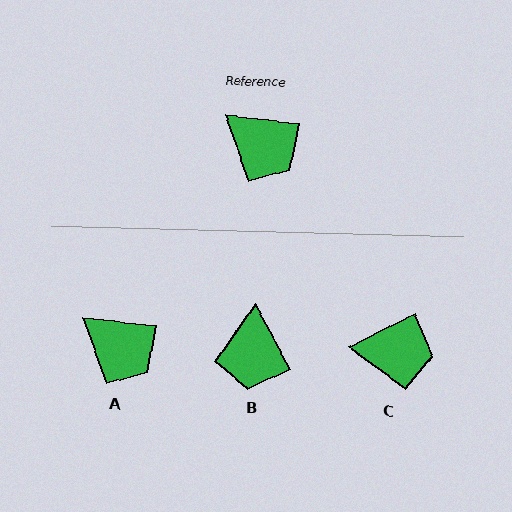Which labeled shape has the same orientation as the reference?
A.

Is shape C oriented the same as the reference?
No, it is off by about 34 degrees.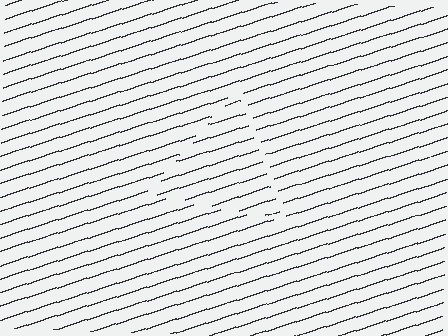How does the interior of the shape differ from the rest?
The interior of the shape contains the same grating, shifted by half a period — the contour is defined by the phase discontinuity where line-ends from the inner and outer gratings abut.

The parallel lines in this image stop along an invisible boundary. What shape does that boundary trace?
An illusory triangle. The interior of the shape contains the same grating, shifted by half a period — the contour is defined by the phase discontinuity where line-ends from the inner and outer gratings abut.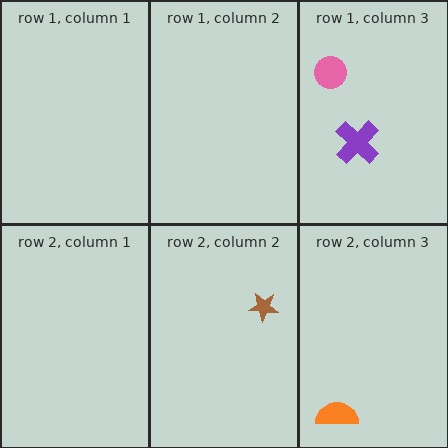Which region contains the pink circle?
The row 1, column 3 region.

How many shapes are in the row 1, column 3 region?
2.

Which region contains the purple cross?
The row 1, column 3 region.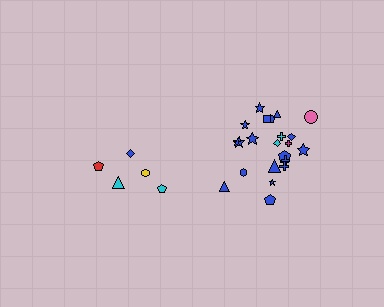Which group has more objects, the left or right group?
The right group.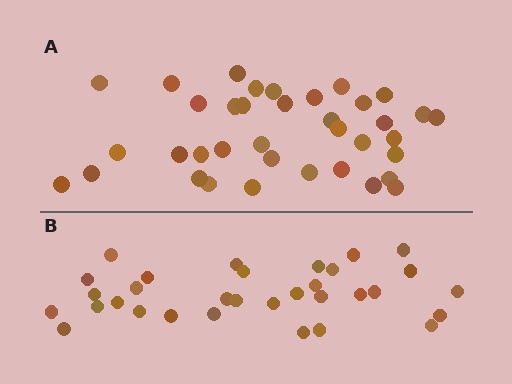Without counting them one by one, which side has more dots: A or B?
Region A (the top region) has more dots.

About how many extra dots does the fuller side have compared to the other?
Region A has about 5 more dots than region B.